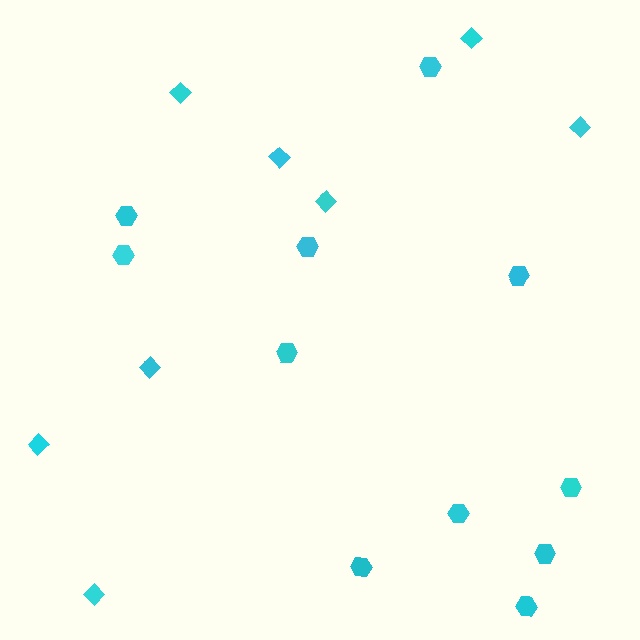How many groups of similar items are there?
There are 2 groups: one group of diamonds (8) and one group of hexagons (11).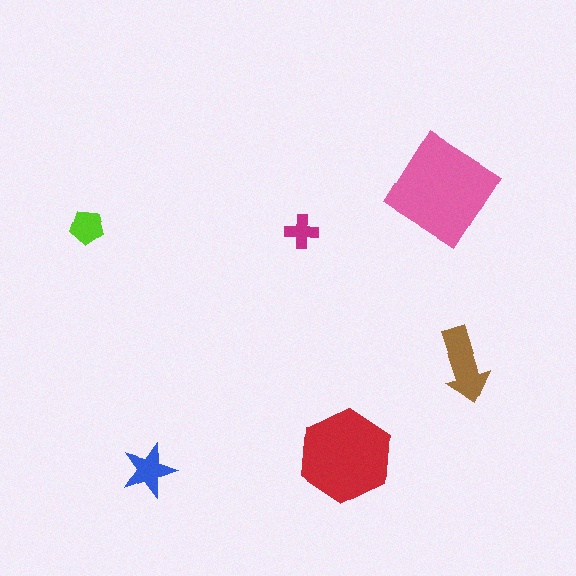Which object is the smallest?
The magenta cross.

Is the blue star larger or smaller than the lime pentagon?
Larger.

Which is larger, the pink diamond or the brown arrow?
The pink diamond.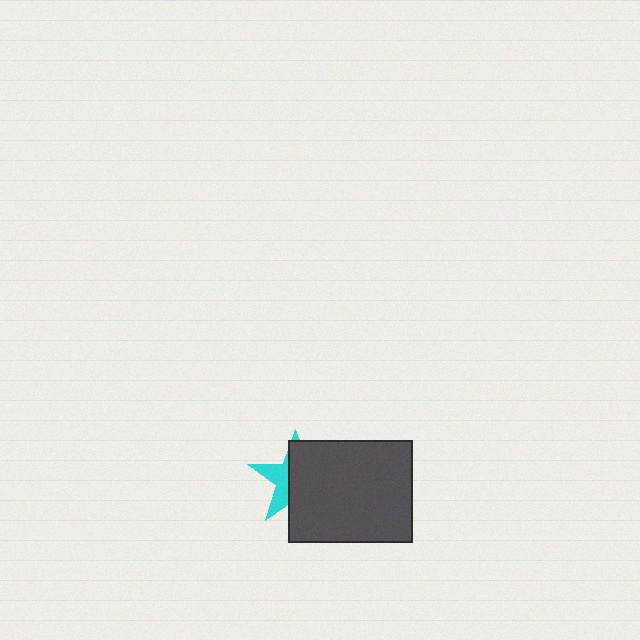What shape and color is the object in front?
The object in front is a dark gray rectangle.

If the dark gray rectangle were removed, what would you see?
You would see the complete cyan star.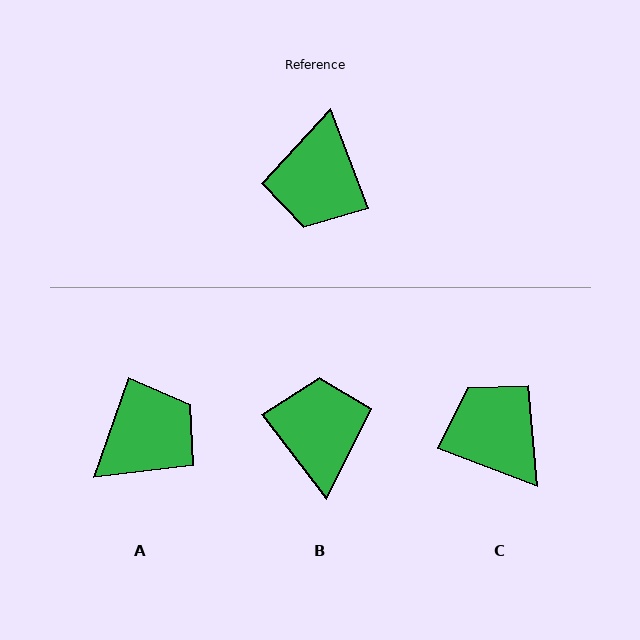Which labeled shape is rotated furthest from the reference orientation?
B, about 164 degrees away.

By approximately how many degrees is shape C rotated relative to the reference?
Approximately 132 degrees clockwise.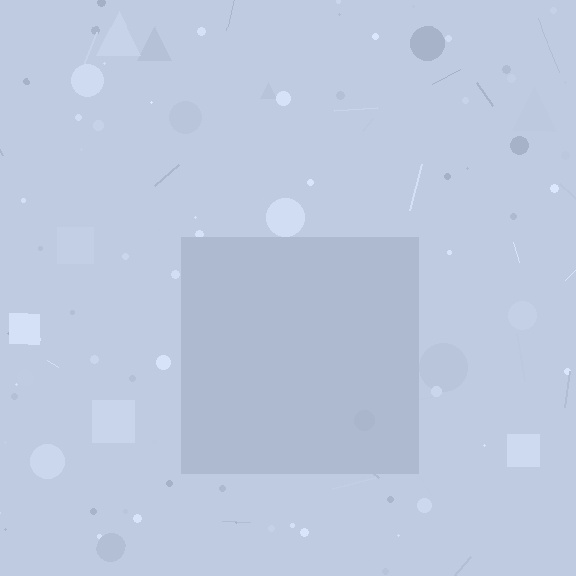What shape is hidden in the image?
A square is hidden in the image.